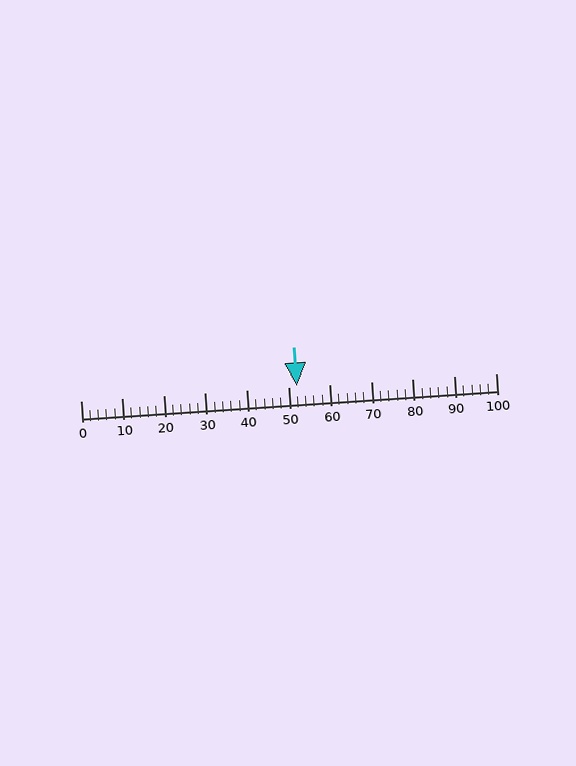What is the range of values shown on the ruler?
The ruler shows values from 0 to 100.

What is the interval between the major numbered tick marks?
The major tick marks are spaced 10 units apart.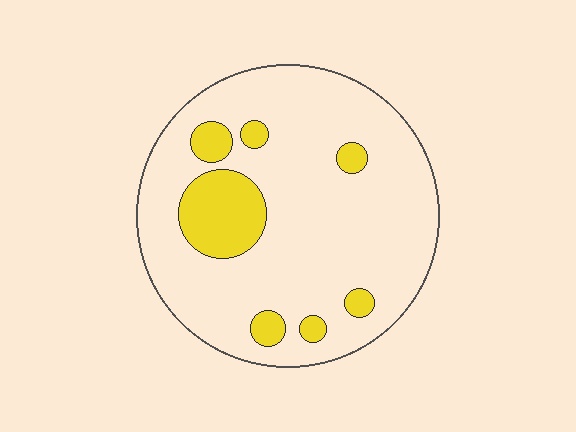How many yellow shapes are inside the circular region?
7.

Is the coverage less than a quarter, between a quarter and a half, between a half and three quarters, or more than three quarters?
Less than a quarter.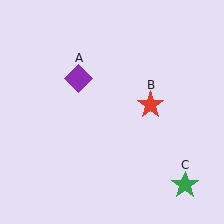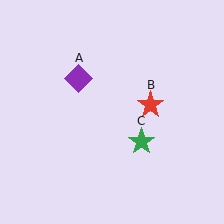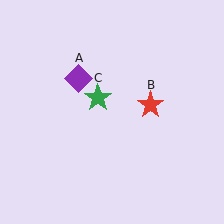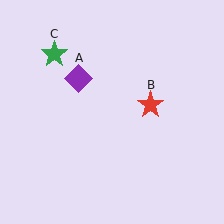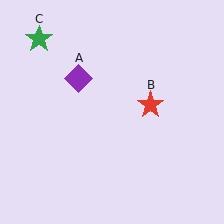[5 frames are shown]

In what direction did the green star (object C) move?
The green star (object C) moved up and to the left.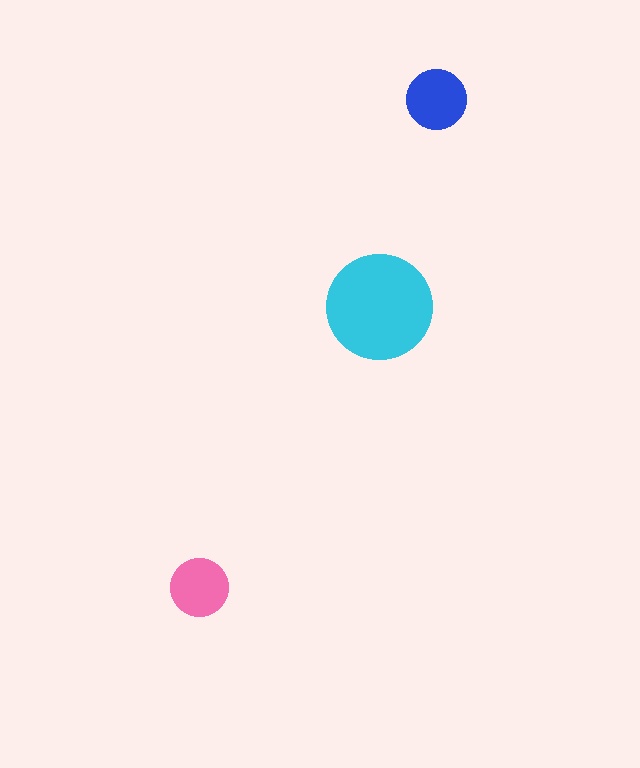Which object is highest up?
The blue circle is topmost.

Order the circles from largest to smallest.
the cyan one, the blue one, the pink one.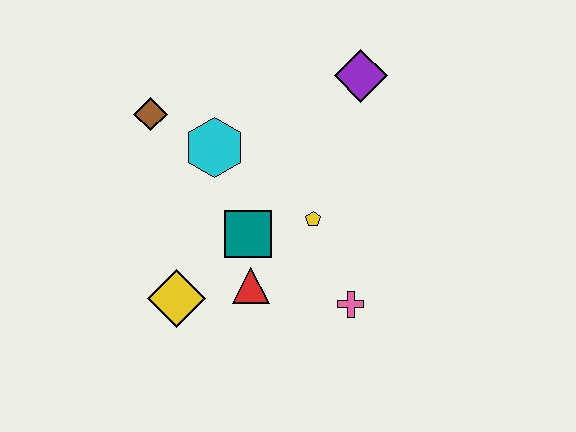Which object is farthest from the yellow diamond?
The purple diamond is farthest from the yellow diamond.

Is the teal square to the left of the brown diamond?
No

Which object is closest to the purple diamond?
The yellow pentagon is closest to the purple diamond.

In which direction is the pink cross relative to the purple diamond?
The pink cross is below the purple diamond.